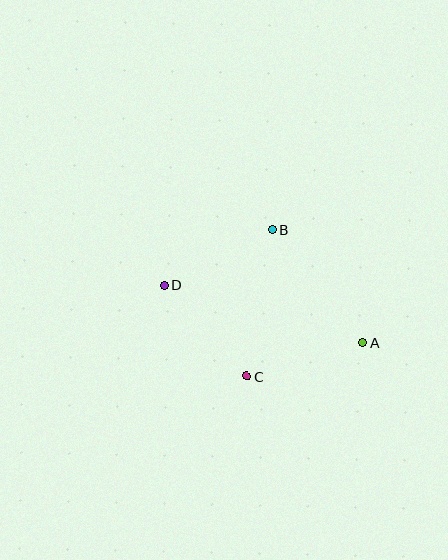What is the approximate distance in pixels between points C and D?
The distance between C and D is approximately 123 pixels.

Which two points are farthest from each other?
Points A and D are farthest from each other.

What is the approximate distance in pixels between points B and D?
The distance between B and D is approximately 121 pixels.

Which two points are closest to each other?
Points A and C are closest to each other.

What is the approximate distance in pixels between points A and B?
The distance between A and B is approximately 145 pixels.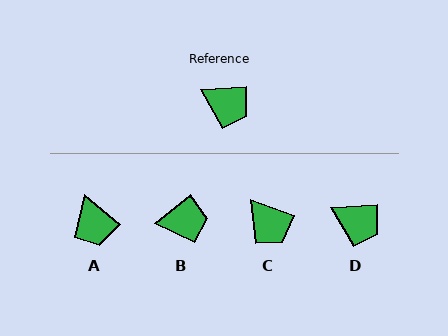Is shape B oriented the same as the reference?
No, it is off by about 35 degrees.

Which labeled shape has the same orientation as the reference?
D.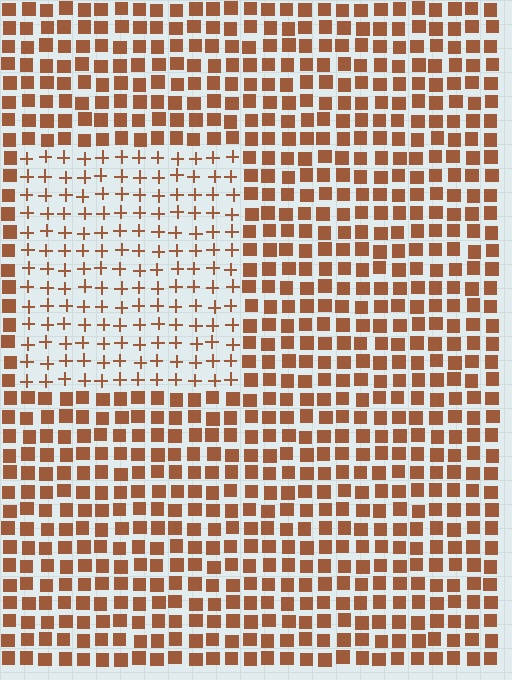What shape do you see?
I see a rectangle.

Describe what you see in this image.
The image is filled with small brown elements arranged in a uniform grid. A rectangle-shaped region contains plus signs, while the surrounding area contains squares. The boundary is defined purely by the change in element shape.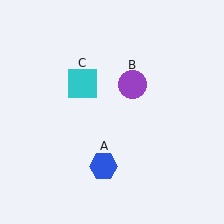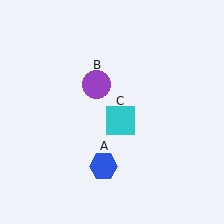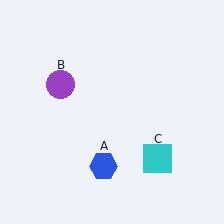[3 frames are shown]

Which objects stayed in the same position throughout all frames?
Blue hexagon (object A) remained stationary.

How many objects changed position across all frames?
2 objects changed position: purple circle (object B), cyan square (object C).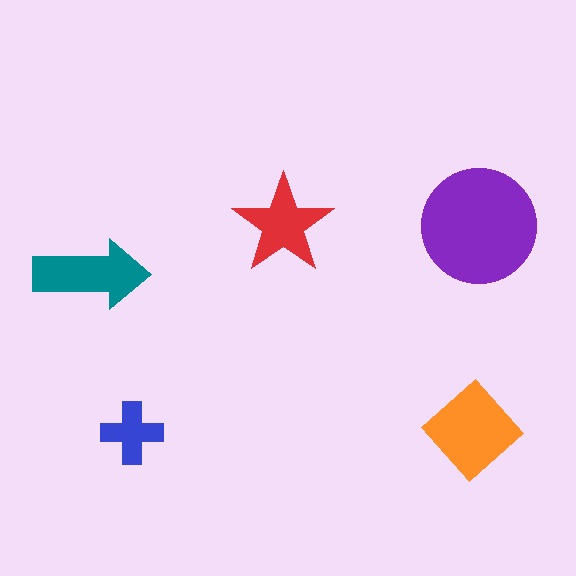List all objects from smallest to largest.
The blue cross, the red star, the teal arrow, the orange diamond, the purple circle.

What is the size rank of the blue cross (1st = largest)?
5th.